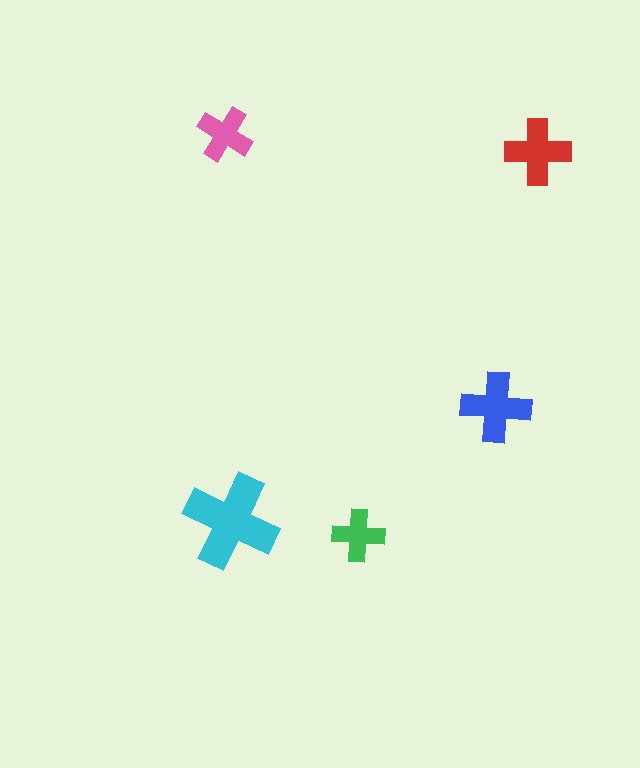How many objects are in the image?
There are 5 objects in the image.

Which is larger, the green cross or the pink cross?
The pink one.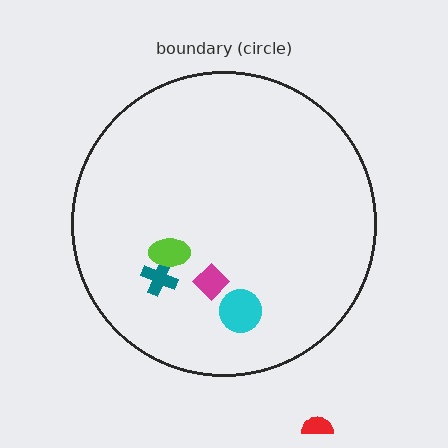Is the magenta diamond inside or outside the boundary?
Inside.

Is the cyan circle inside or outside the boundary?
Inside.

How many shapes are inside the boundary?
4 inside, 1 outside.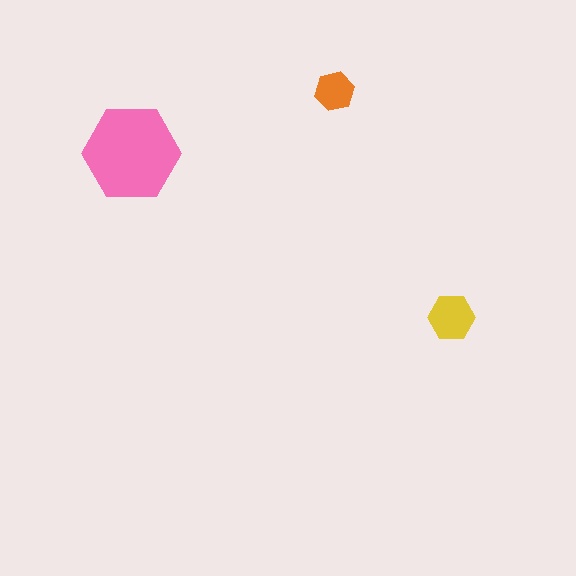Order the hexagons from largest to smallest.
the pink one, the yellow one, the orange one.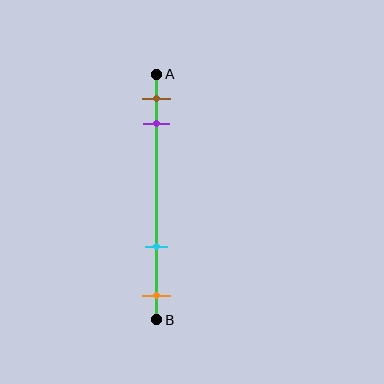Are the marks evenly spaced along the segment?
No, the marks are not evenly spaced.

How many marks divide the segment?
There are 4 marks dividing the segment.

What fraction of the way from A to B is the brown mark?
The brown mark is approximately 10% (0.1) of the way from A to B.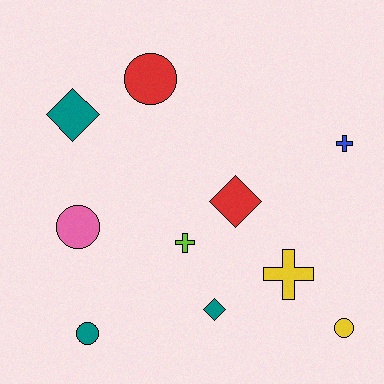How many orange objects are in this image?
There are no orange objects.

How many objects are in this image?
There are 10 objects.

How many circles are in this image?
There are 4 circles.